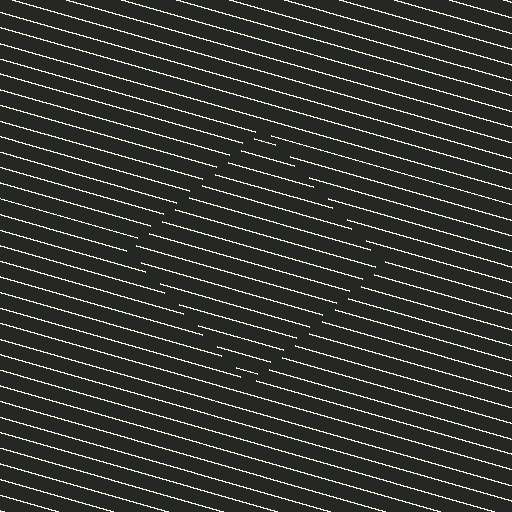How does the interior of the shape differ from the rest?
The interior of the shape contains the same grating, shifted by half a period — the contour is defined by the phase discontinuity where line-ends from the inner and outer gratings abut.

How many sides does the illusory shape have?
4 sides — the line-ends trace a square.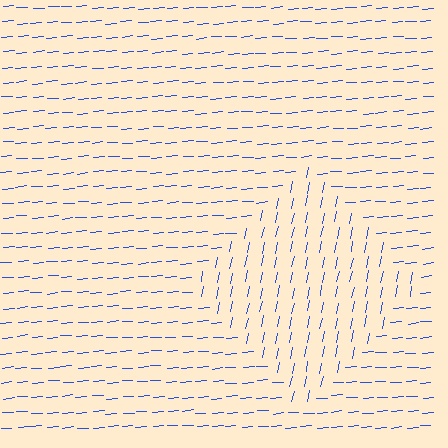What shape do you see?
I see a diamond.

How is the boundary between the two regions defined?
The boundary is defined purely by a change in line orientation (approximately 73 degrees difference). All lines are the same color and thickness.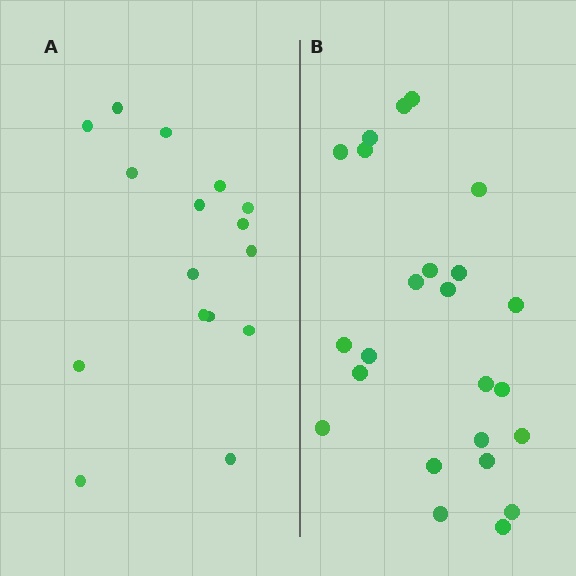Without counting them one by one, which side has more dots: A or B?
Region B (the right region) has more dots.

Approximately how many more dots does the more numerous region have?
Region B has roughly 8 or so more dots than region A.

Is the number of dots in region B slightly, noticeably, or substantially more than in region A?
Region B has substantially more. The ratio is roughly 1.5 to 1.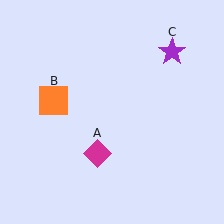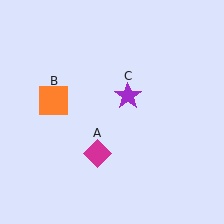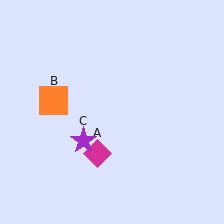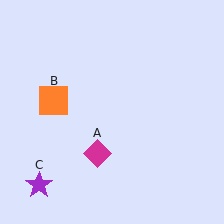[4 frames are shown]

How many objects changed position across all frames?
1 object changed position: purple star (object C).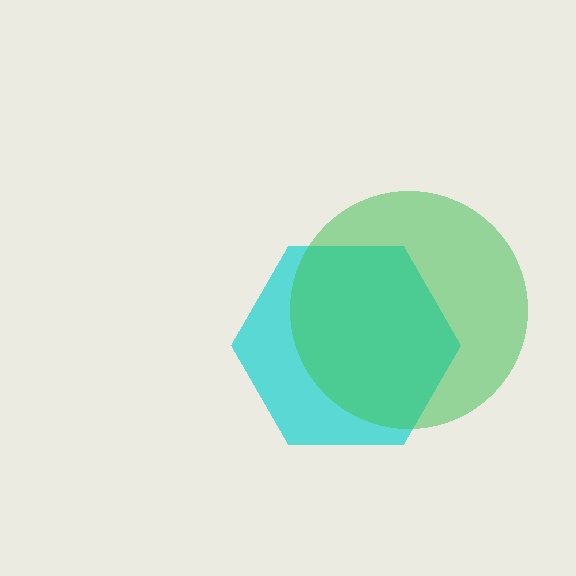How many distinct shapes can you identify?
There are 2 distinct shapes: a cyan hexagon, a green circle.